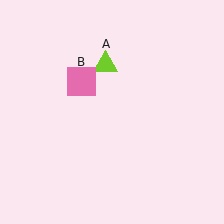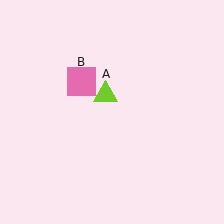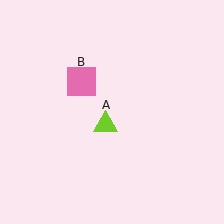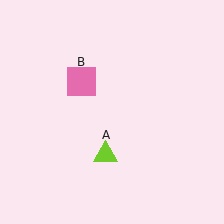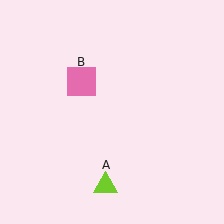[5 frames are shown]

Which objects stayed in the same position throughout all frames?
Pink square (object B) remained stationary.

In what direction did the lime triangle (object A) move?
The lime triangle (object A) moved down.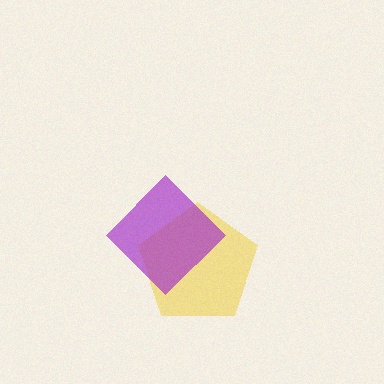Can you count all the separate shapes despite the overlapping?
Yes, there are 2 separate shapes.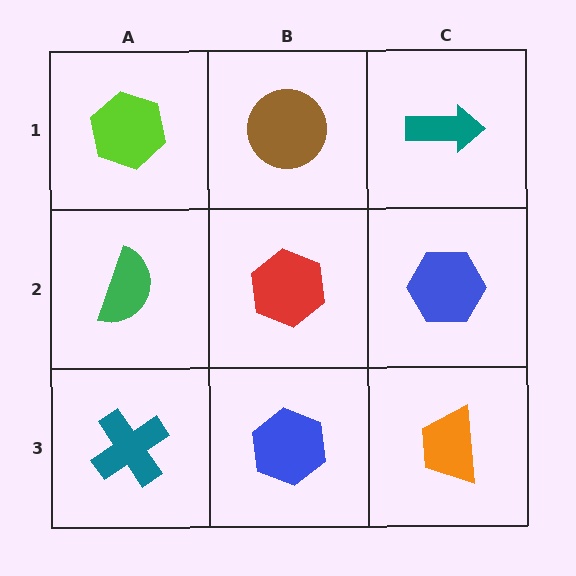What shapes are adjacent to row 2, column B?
A brown circle (row 1, column B), a blue hexagon (row 3, column B), a green semicircle (row 2, column A), a blue hexagon (row 2, column C).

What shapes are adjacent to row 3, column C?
A blue hexagon (row 2, column C), a blue hexagon (row 3, column B).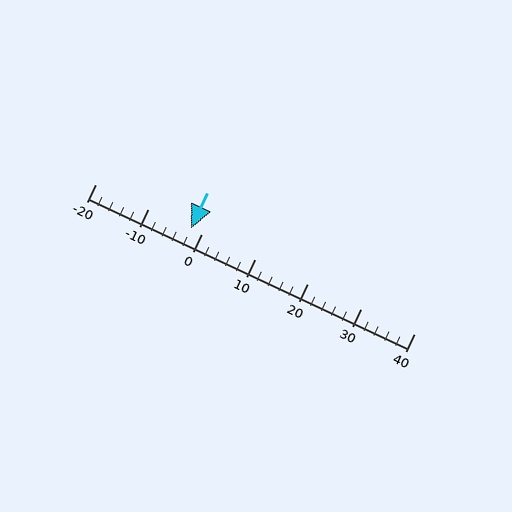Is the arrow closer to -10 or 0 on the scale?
The arrow is closer to 0.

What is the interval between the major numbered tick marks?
The major tick marks are spaced 10 units apart.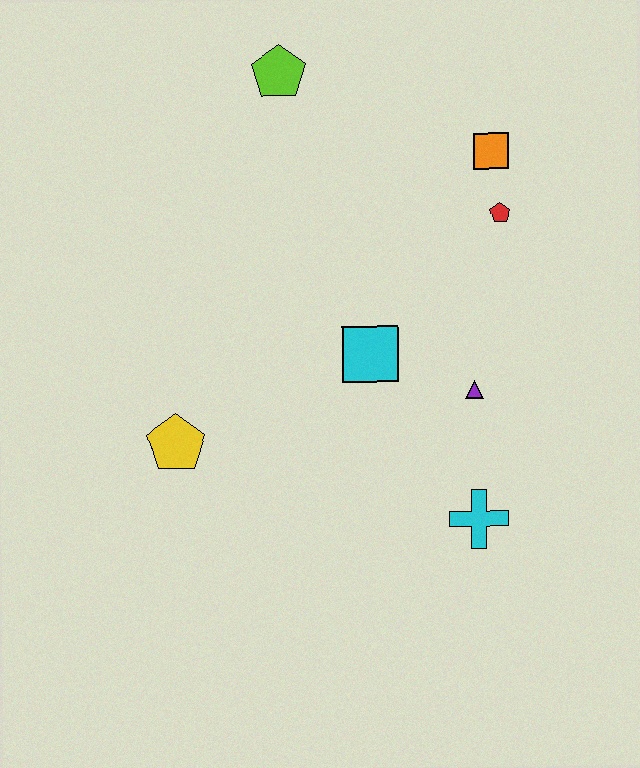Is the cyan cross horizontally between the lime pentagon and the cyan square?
No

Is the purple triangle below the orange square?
Yes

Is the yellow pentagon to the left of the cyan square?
Yes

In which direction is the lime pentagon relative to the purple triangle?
The lime pentagon is above the purple triangle.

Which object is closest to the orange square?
The red pentagon is closest to the orange square.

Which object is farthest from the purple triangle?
The lime pentagon is farthest from the purple triangle.